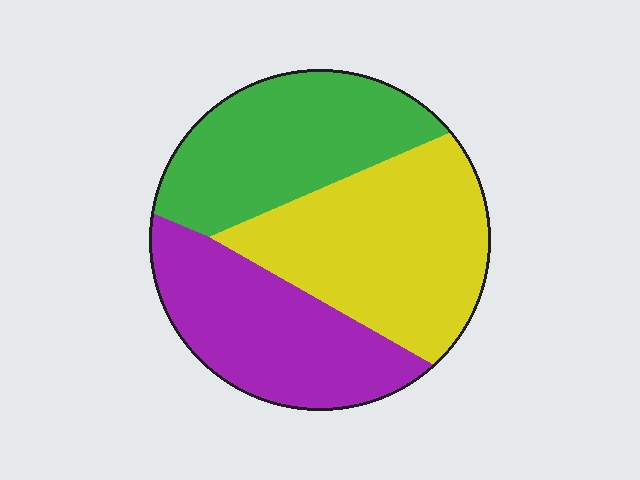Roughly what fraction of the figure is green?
Green takes up about one third (1/3) of the figure.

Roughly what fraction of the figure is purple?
Purple takes up about one third (1/3) of the figure.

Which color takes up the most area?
Yellow, at roughly 40%.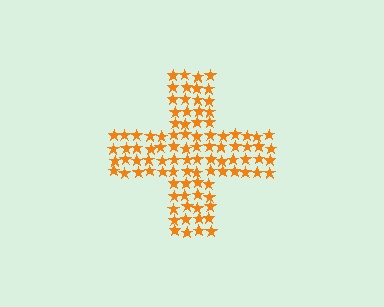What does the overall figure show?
The overall figure shows a cross.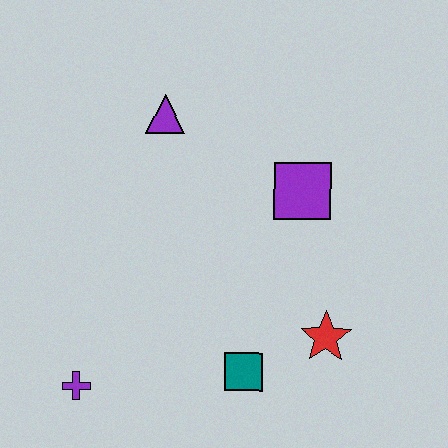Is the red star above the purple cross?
Yes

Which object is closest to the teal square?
The red star is closest to the teal square.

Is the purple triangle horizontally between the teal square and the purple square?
No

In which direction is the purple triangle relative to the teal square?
The purple triangle is above the teal square.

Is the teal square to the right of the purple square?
No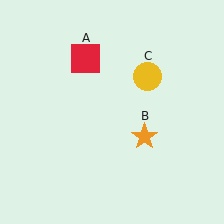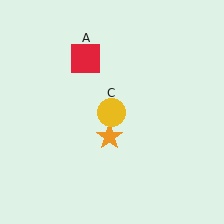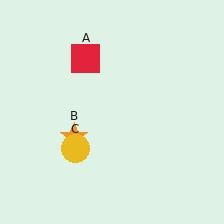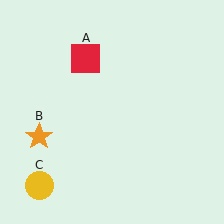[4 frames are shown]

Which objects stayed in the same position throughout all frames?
Red square (object A) remained stationary.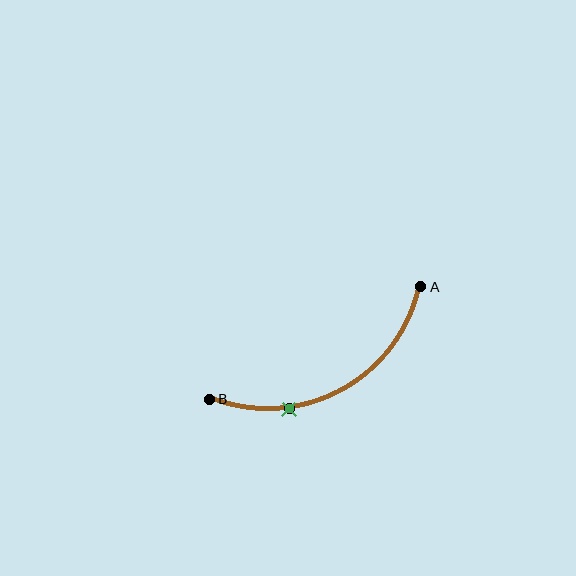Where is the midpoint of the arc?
The arc midpoint is the point on the curve farthest from the straight line joining A and B. It sits below that line.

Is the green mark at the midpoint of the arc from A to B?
No. The green mark lies on the arc but is closer to endpoint B. The arc midpoint would be at the point on the curve equidistant along the arc from both A and B.